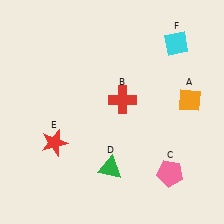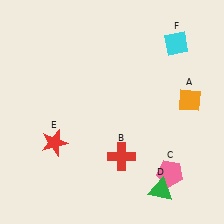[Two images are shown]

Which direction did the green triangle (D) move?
The green triangle (D) moved right.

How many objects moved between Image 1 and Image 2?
2 objects moved between the two images.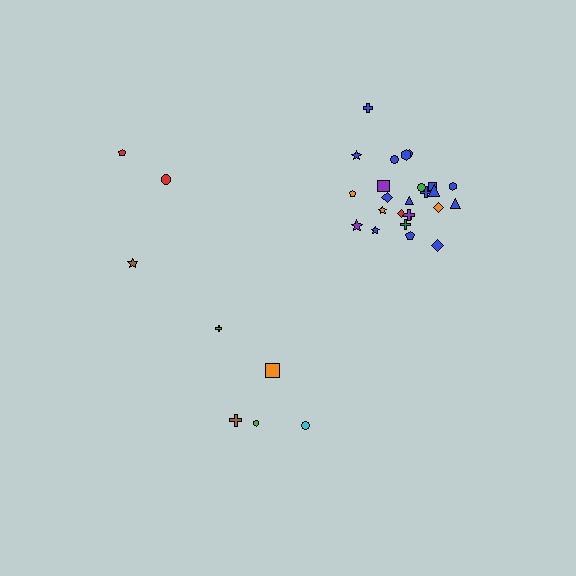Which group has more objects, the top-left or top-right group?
The top-right group.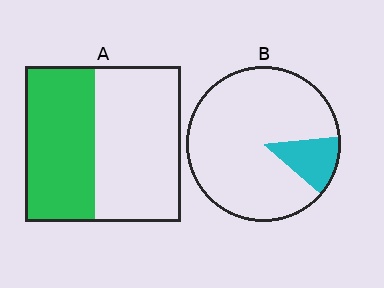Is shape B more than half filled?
No.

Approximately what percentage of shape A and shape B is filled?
A is approximately 45% and B is approximately 15%.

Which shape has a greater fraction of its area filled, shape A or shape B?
Shape A.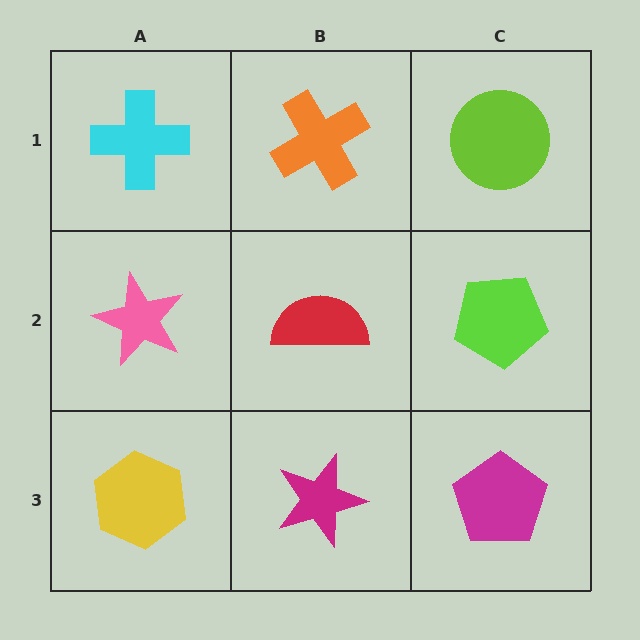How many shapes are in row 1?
3 shapes.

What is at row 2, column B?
A red semicircle.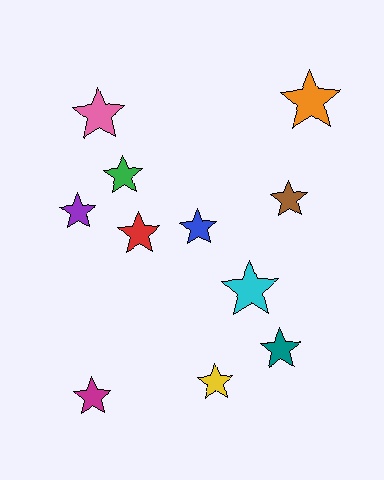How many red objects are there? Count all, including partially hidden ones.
There is 1 red object.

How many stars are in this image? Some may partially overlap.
There are 11 stars.